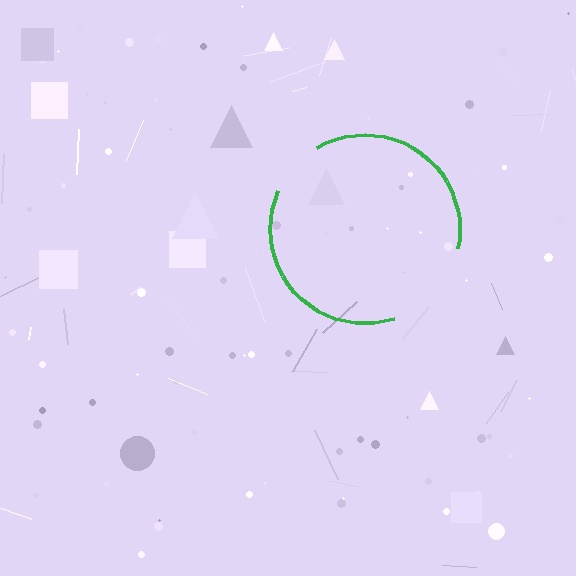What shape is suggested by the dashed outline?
The dashed outline suggests a circle.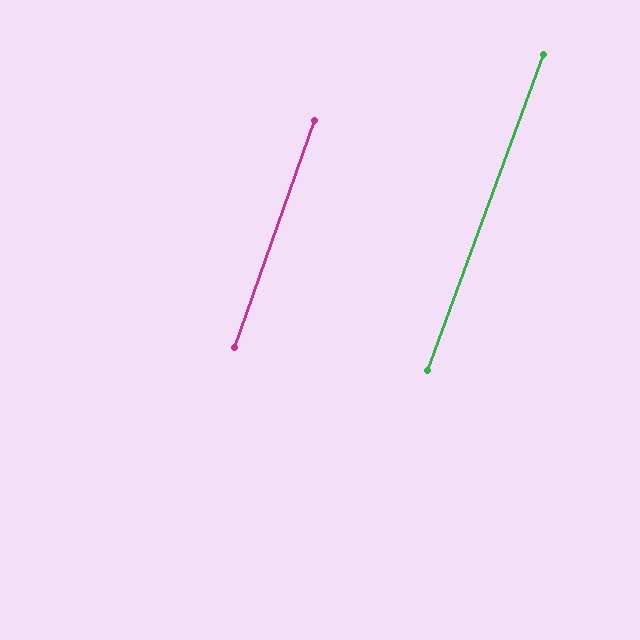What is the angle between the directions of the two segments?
Approximately 1 degree.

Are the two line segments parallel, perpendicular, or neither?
Parallel — their directions differ by only 0.6°.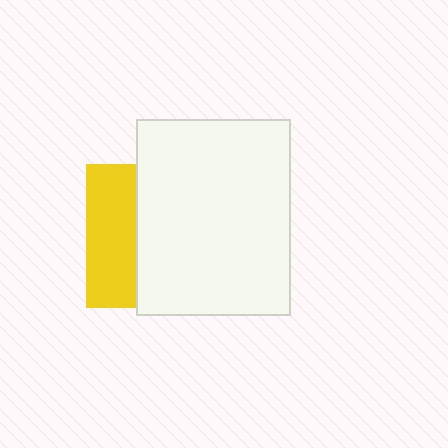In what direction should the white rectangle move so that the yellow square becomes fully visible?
The white rectangle should move right. That is the shortest direction to clear the overlap and leave the yellow square fully visible.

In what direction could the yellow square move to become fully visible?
The yellow square could move left. That would shift it out from behind the white rectangle entirely.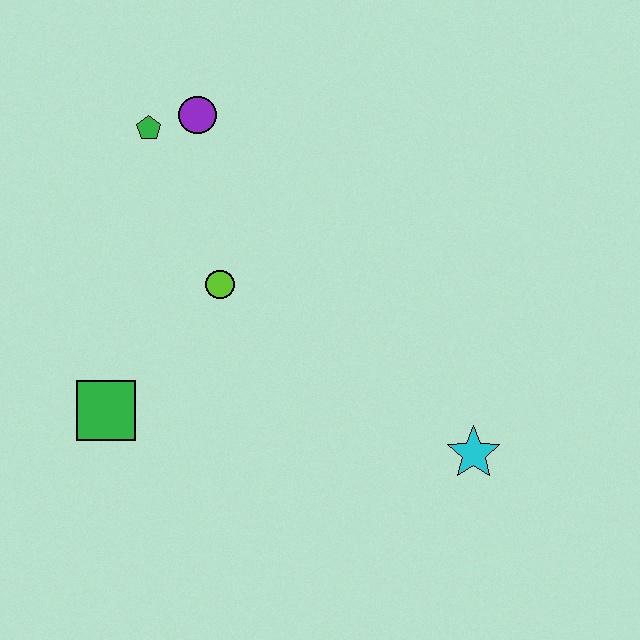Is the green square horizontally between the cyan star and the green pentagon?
No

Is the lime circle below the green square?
No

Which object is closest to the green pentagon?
The purple circle is closest to the green pentagon.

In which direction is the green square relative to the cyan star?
The green square is to the left of the cyan star.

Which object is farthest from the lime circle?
The cyan star is farthest from the lime circle.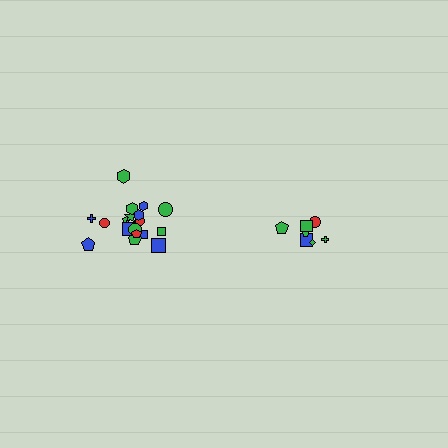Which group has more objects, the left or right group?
The left group.